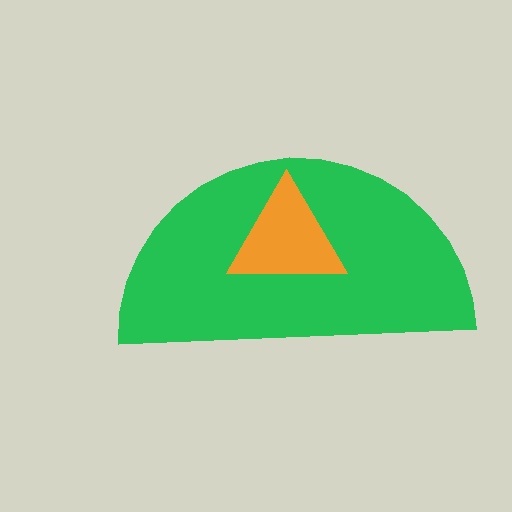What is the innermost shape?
The orange triangle.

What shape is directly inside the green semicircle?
The orange triangle.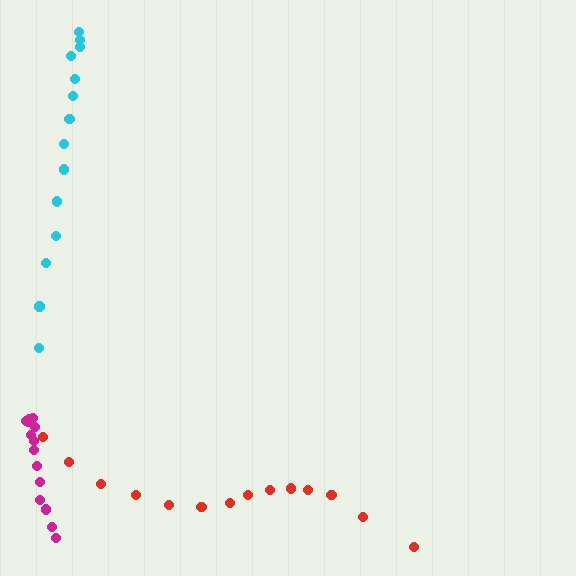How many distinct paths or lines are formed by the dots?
There are 3 distinct paths.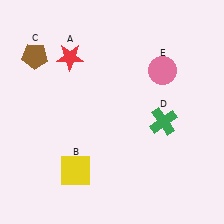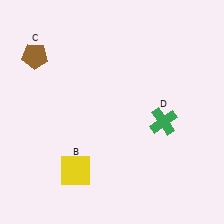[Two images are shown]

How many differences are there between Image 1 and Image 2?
There are 2 differences between the two images.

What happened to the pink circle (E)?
The pink circle (E) was removed in Image 2. It was in the top-right area of Image 1.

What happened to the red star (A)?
The red star (A) was removed in Image 2. It was in the top-left area of Image 1.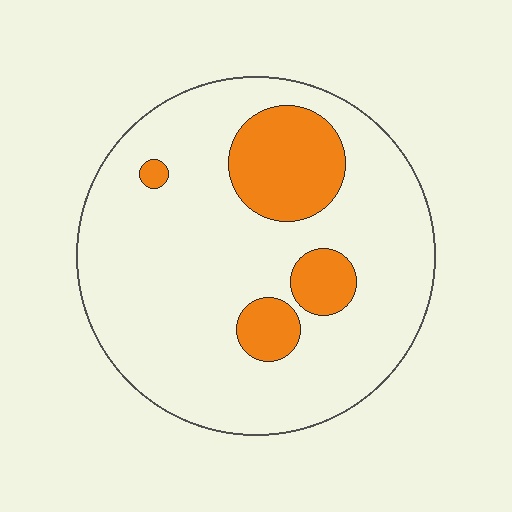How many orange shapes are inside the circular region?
4.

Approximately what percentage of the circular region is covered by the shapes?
Approximately 20%.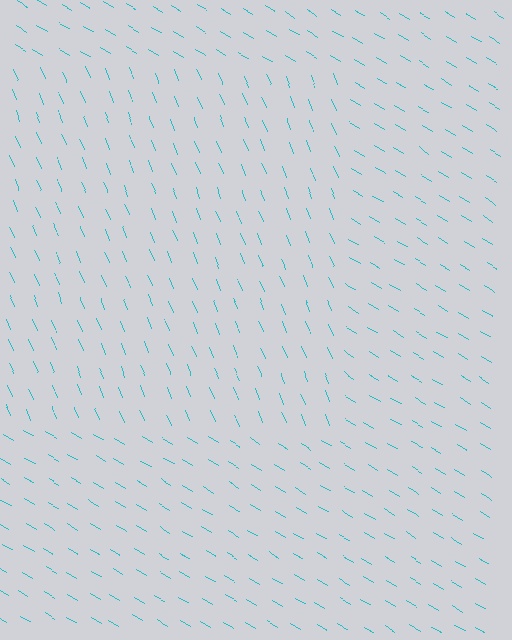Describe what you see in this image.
The image is filled with small cyan line segments. A rectangle region in the image has lines oriented differently from the surrounding lines, creating a visible texture boundary.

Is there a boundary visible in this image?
Yes, there is a texture boundary formed by a change in line orientation.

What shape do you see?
I see a rectangle.